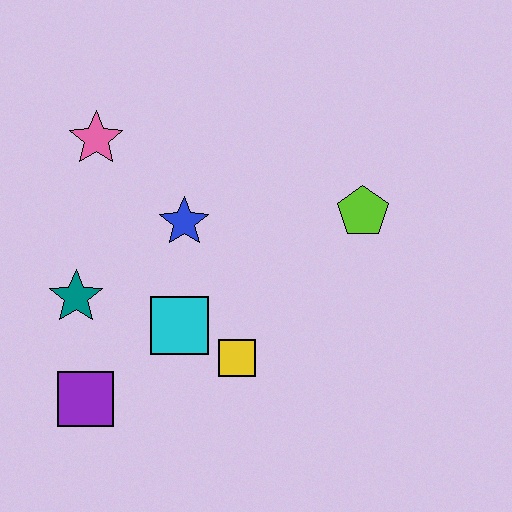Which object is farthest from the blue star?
The purple square is farthest from the blue star.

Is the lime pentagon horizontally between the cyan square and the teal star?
No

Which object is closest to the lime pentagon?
The blue star is closest to the lime pentagon.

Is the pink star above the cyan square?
Yes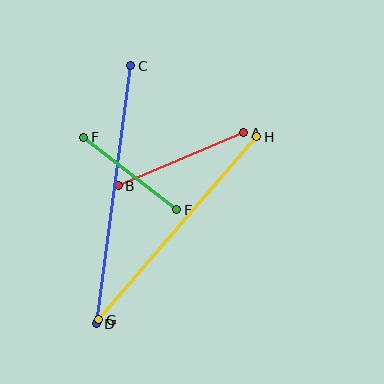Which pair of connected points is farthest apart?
Points C and D are farthest apart.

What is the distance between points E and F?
The distance is approximately 118 pixels.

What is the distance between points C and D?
The distance is approximately 260 pixels.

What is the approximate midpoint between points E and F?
The midpoint is at approximately (130, 173) pixels.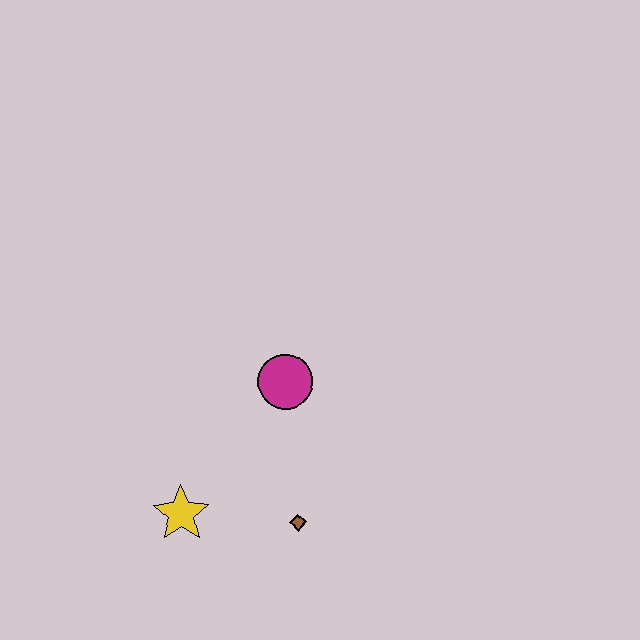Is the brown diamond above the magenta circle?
No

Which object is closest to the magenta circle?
The brown diamond is closest to the magenta circle.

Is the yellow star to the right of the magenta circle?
No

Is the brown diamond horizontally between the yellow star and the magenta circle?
No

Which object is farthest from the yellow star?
The magenta circle is farthest from the yellow star.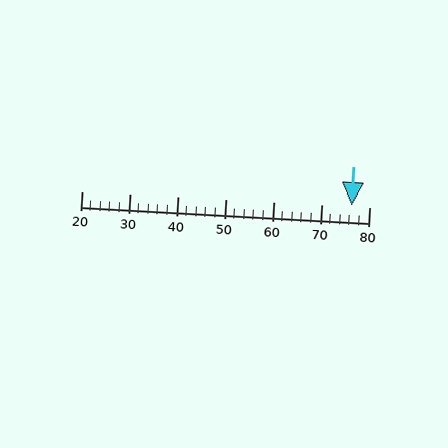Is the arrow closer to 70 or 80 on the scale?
The arrow is closer to 80.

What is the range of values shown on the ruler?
The ruler shows values from 20 to 80.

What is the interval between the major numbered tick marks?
The major tick marks are spaced 10 units apart.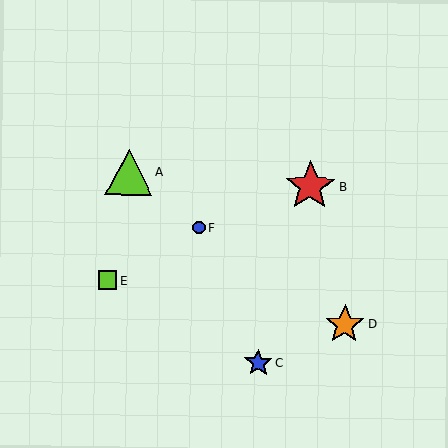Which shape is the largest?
The red star (labeled B) is the largest.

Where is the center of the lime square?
The center of the lime square is at (108, 280).